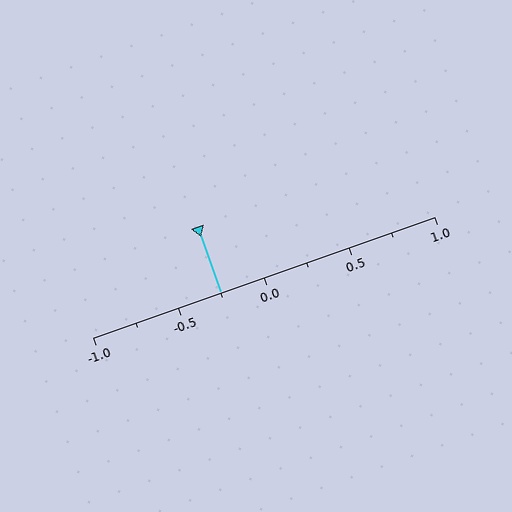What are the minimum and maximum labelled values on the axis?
The axis runs from -1.0 to 1.0.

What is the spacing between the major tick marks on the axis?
The major ticks are spaced 0.5 apart.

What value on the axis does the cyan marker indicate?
The marker indicates approximately -0.25.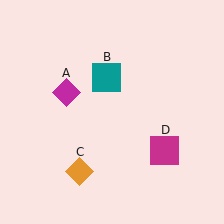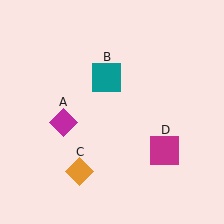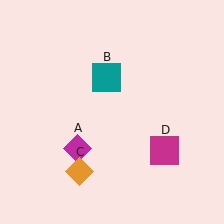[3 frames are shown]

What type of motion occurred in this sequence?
The magenta diamond (object A) rotated counterclockwise around the center of the scene.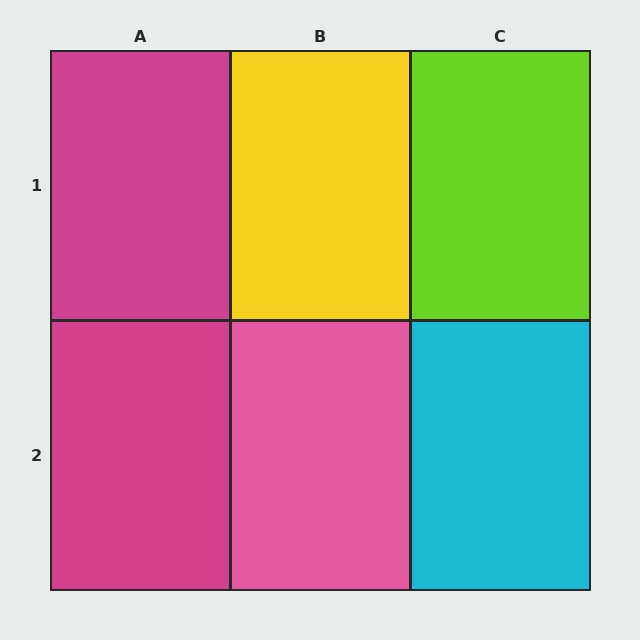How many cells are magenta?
2 cells are magenta.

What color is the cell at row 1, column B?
Yellow.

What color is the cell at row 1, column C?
Lime.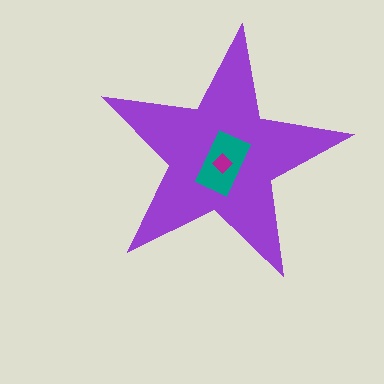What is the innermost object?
The magenta diamond.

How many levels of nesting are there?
3.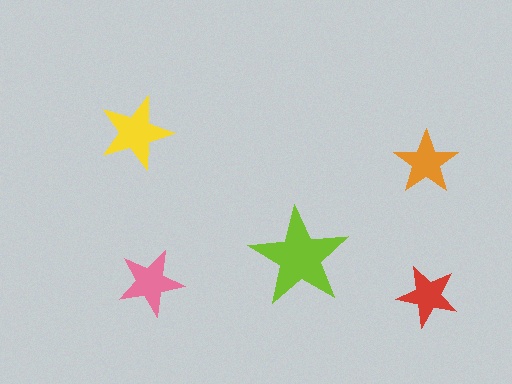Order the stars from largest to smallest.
the lime one, the yellow one, the pink one, the orange one, the red one.